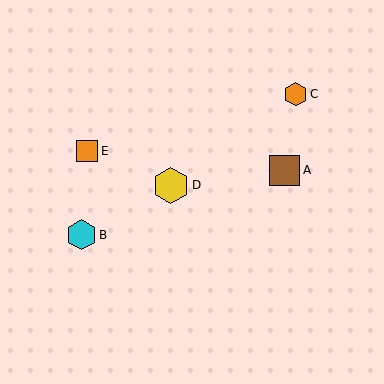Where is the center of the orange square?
The center of the orange square is at (87, 151).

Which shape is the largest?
The yellow hexagon (labeled D) is the largest.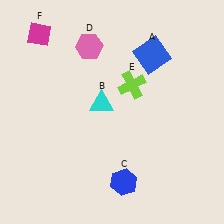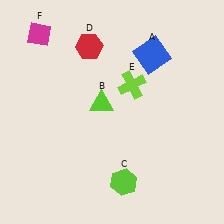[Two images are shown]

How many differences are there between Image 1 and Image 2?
There are 3 differences between the two images.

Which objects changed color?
B changed from cyan to lime. C changed from blue to lime. D changed from pink to red.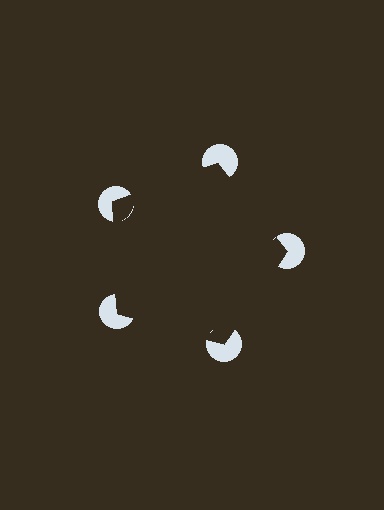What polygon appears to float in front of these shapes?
An illusory pentagon — its edges are inferred from the aligned wedge cuts in the pac-man discs, not physically drawn.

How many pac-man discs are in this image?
There are 5 — one at each vertex of the illusory pentagon.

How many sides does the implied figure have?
5 sides.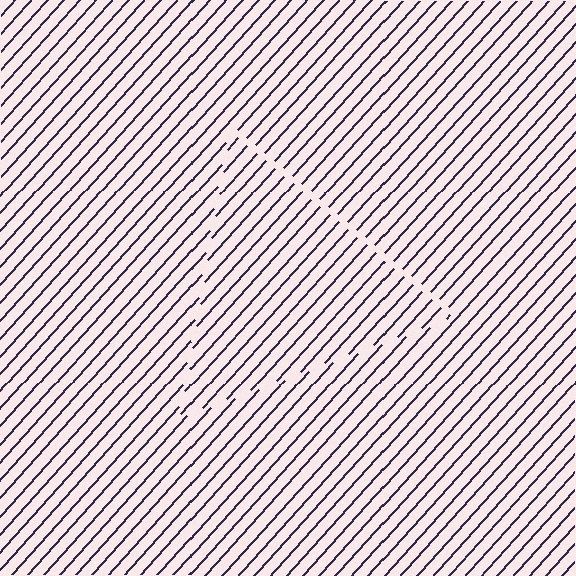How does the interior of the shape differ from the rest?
The interior of the shape contains the same grating, shifted by half a period — the contour is defined by the phase discontinuity where line-ends from the inner and outer gratings abut.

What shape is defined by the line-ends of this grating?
An illusory triangle. The interior of the shape contains the same grating, shifted by half a period — the contour is defined by the phase discontinuity where line-ends from the inner and outer gratings abut.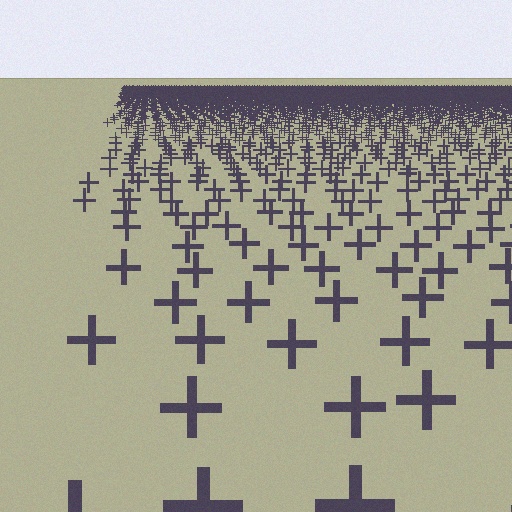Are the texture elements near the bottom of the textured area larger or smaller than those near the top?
Larger. Near the bottom, elements are closer to the viewer and appear at a bigger on-screen size.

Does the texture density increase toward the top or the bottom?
Density increases toward the top.